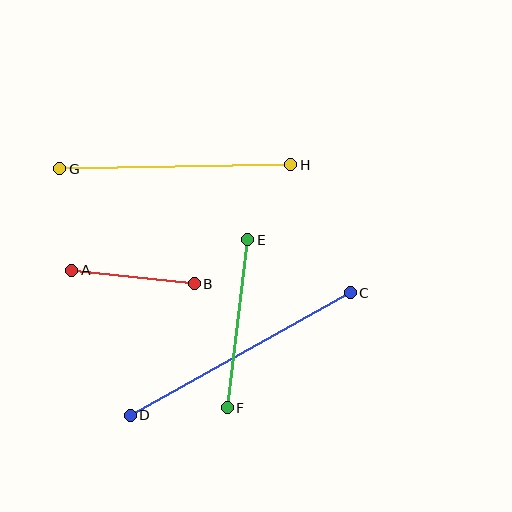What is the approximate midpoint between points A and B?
The midpoint is at approximately (133, 277) pixels.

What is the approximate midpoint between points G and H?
The midpoint is at approximately (175, 167) pixels.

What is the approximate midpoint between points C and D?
The midpoint is at approximately (240, 354) pixels.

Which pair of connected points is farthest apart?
Points C and D are farthest apart.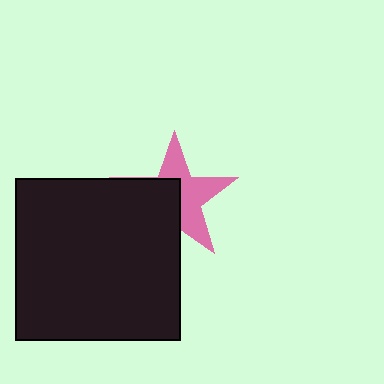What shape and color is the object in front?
The object in front is a black rectangle.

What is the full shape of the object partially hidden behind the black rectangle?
The partially hidden object is a pink star.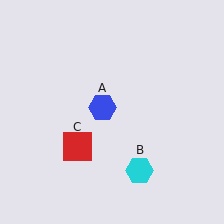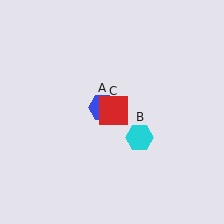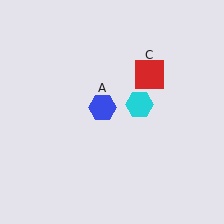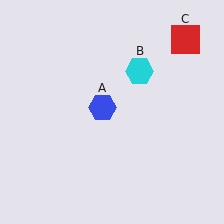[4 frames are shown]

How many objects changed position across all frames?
2 objects changed position: cyan hexagon (object B), red square (object C).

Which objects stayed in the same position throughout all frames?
Blue hexagon (object A) remained stationary.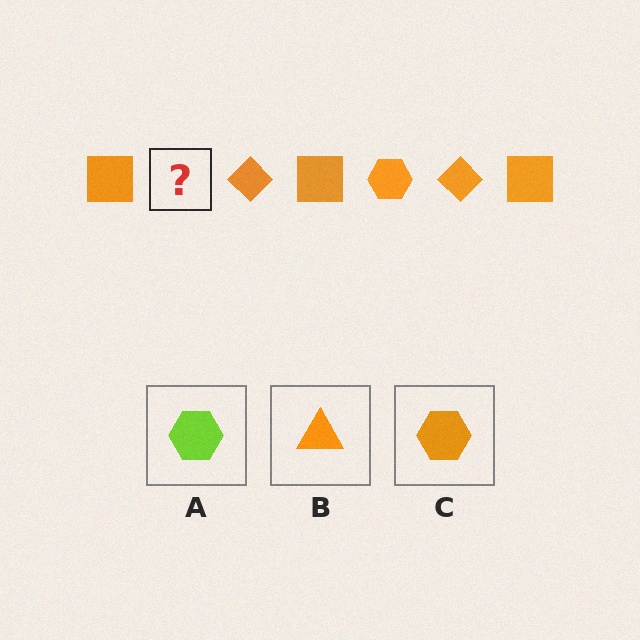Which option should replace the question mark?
Option C.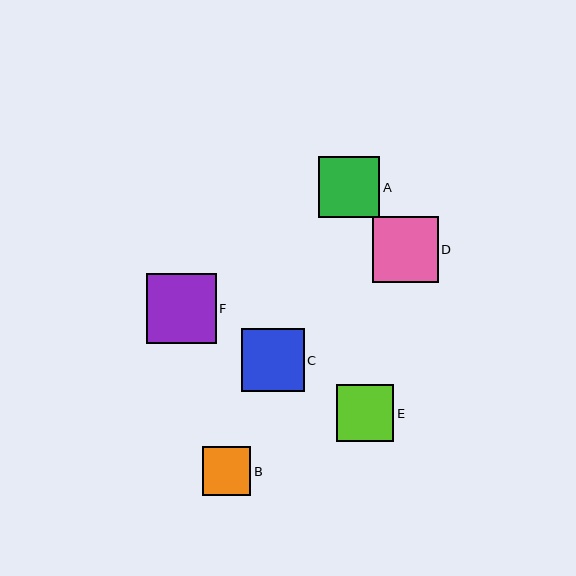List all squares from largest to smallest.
From largest to smallest: F, D, C, A, E, B.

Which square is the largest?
Square F is the largest with a size of approximately 70 pixels.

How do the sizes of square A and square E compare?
Square A and square E are approximately the same size.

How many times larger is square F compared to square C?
Square F is approximately 1.1 times the size of square C.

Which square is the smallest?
Square B is the smallest with a size of approximately 49 pixels.